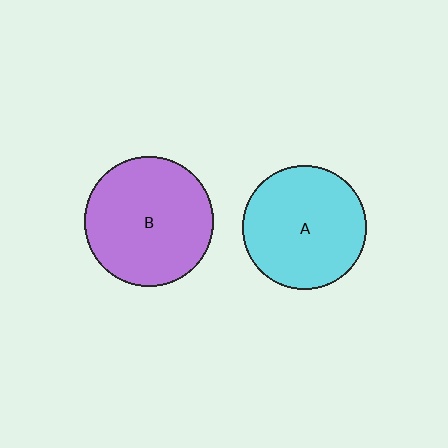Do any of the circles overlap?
No, none of the circles overlap.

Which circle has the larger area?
Circle B (purple).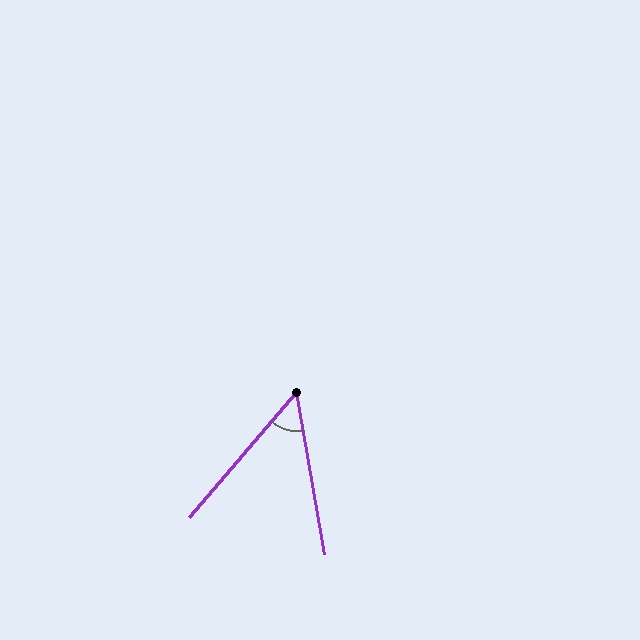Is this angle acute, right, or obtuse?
It is acute.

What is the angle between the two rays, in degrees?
Approximately 51 degrees.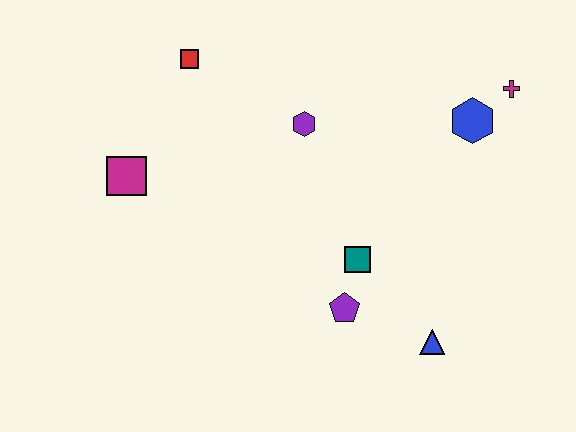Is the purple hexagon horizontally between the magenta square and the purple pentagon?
Yes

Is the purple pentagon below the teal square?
Yes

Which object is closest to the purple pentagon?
The teal square is closest to the purple pentagon.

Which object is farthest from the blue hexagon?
The magenta square is farthest from the blue hexagon.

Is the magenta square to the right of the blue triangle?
No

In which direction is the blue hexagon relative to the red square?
The blue hexagon is to the right of the red square.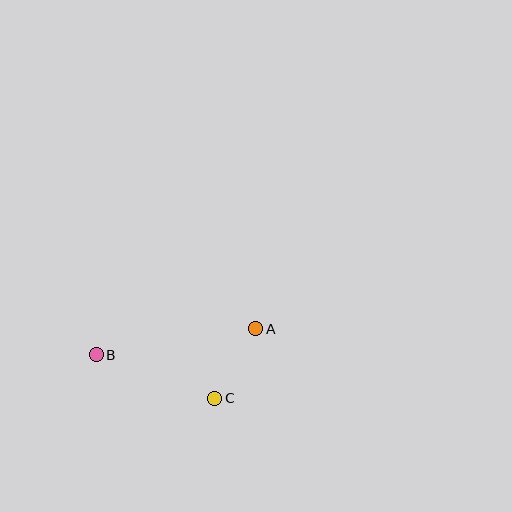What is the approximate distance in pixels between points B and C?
The distance between B and C is approximately 126 pixels.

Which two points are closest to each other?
Points A and C are closest to each other.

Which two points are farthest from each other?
Points A and B are farthest from each other.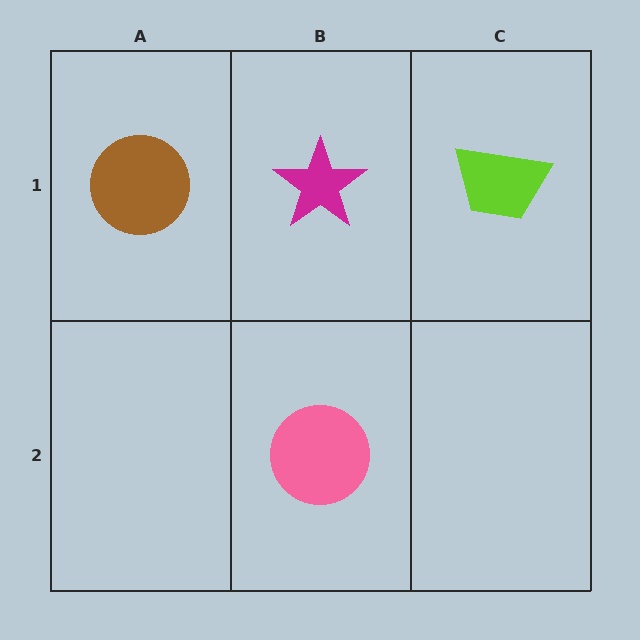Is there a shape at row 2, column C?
No, that cell is empty.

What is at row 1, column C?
A lime trapezoid.